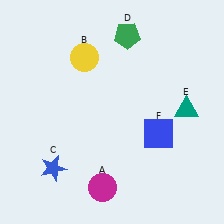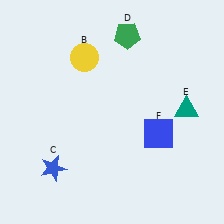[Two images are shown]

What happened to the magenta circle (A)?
The magenta circle (A) was removed in Image 2. It was in the bottom-left area of Image 1.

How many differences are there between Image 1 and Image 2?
There is 1 difference between the two images.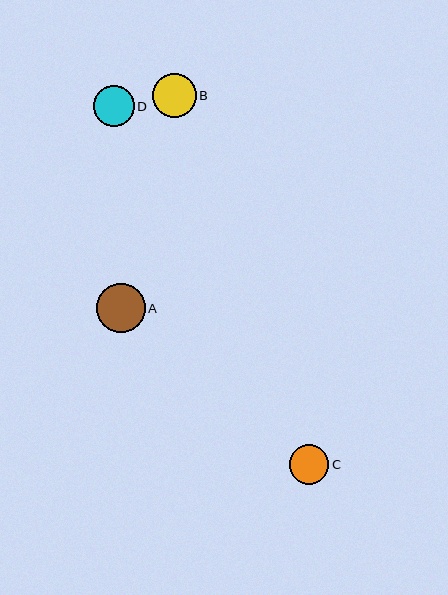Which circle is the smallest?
Circle C is the smallest with a size of approximately 40 pixels.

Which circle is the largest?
Circle A is the largest with a size of approximately 49 pixels.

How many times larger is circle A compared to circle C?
Circle A is approximately 1.2 times the size of circle C.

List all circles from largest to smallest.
From largest to smallest: A, B, D, C.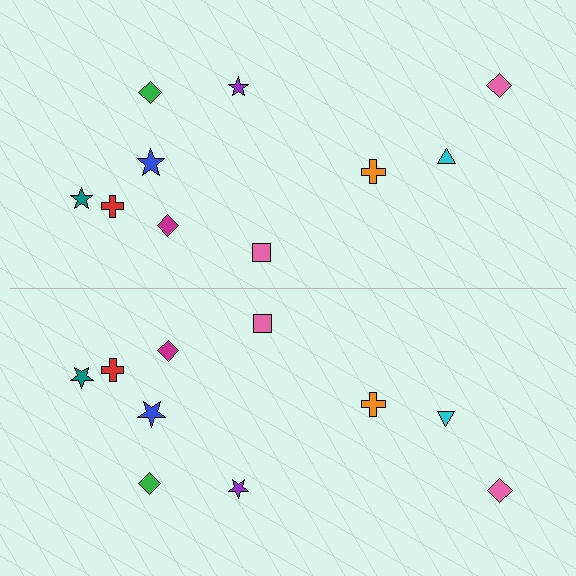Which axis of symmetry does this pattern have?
The pattern has a horizontal axis of symmetry running through the center of the image.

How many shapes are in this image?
There are 20 shapes in this image.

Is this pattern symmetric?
Yes, this pattern has bilateral (reflection) symmetry.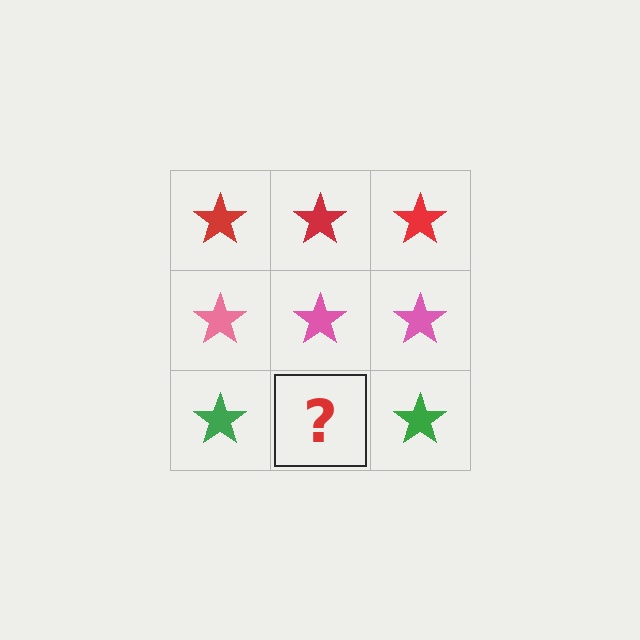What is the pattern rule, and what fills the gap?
The rule is that each row has a consistent color. The gap should be filled with a green star.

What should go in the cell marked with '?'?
The missing cell should contain a green star.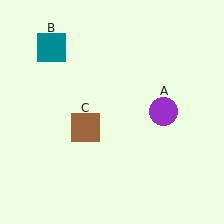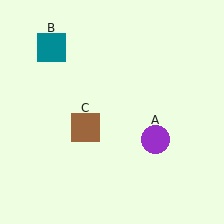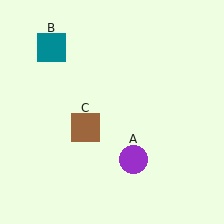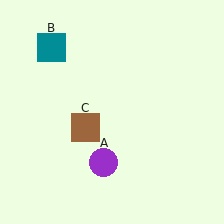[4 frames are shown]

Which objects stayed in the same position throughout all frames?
Teal square (object B) and brown square (object C) remained stationary.